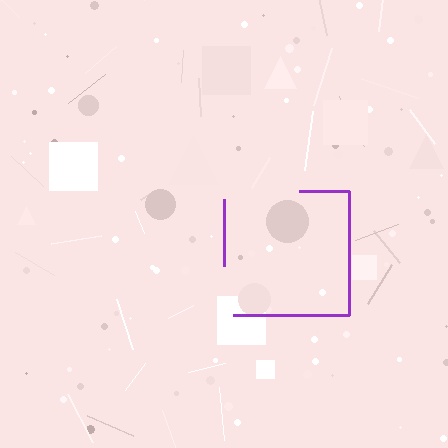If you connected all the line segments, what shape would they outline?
They would outline a square.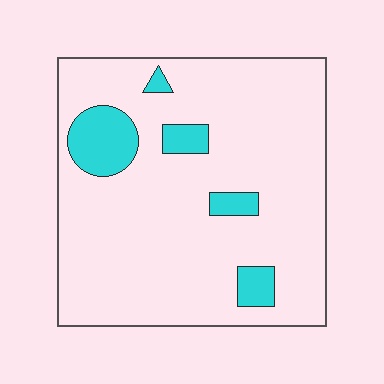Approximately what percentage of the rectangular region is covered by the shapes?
Approximately 10%.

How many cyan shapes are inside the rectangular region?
5.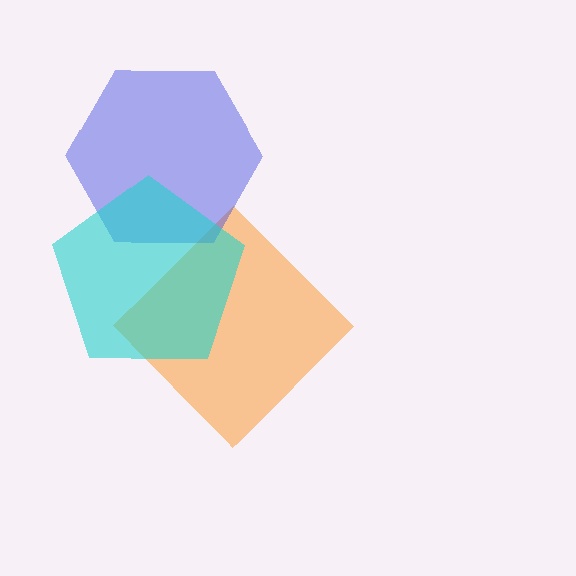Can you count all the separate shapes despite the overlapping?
Yes, there are 3 separate shapes.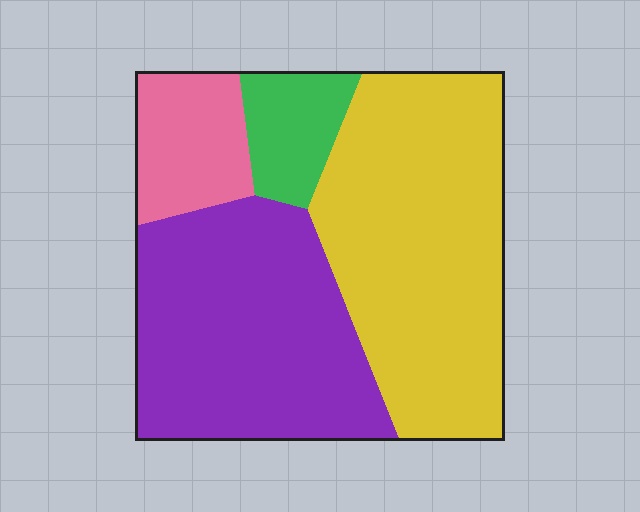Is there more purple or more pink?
Purple.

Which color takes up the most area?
Yellow, at roughly 45%.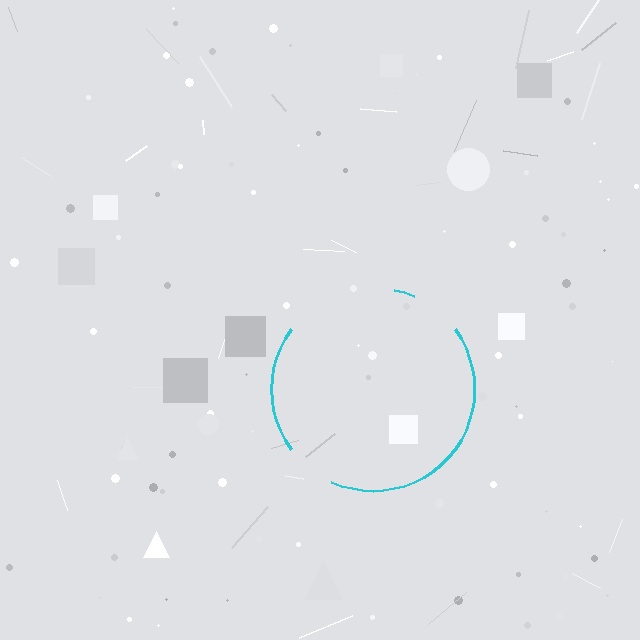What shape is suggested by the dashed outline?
The dashed outline suggests a circle.